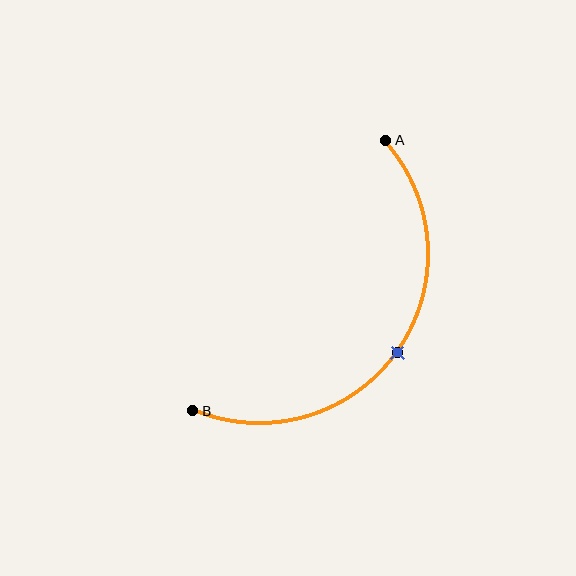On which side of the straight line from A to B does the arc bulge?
The arc bulges below and to the right of the straight line connecting A and B.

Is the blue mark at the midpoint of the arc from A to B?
Yes. The blue mark lies on the arc at equal arc-length from both A and B — it is the arc midpoint.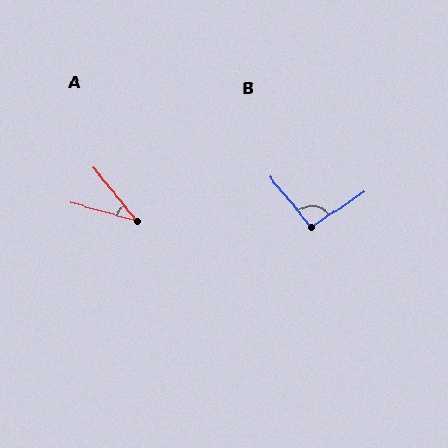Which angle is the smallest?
A, at approximately 35 degrees.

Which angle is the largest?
B, at approximately 96 degrees.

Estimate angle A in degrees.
Approximately 35 degrees.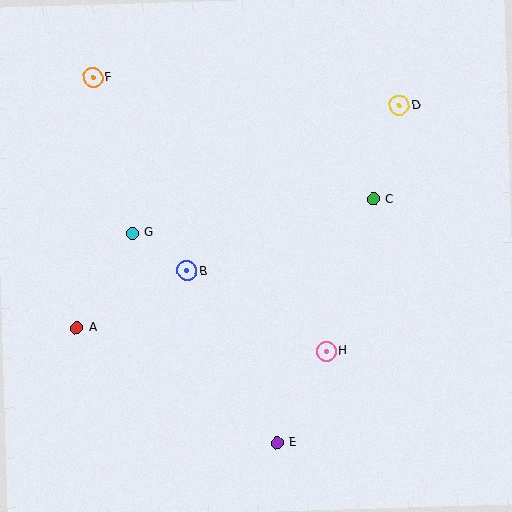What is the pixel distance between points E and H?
The distance between E and H is 104 pixels.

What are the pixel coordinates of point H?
Point H is at (326, 351).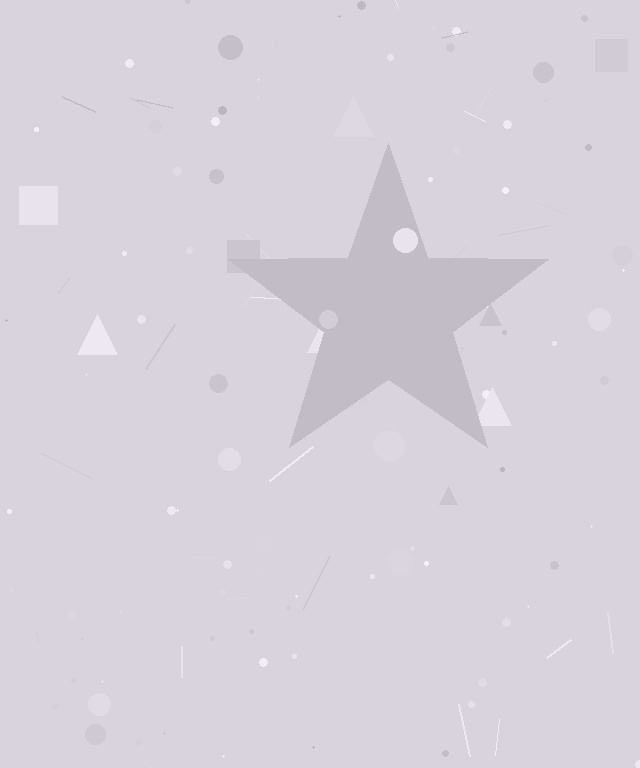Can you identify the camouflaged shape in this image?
The camouflaged shape is a star.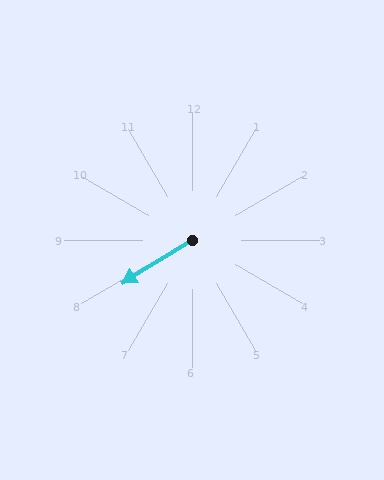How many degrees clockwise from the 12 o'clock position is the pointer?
Approximately 239 degrees.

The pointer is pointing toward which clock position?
Roughly 8 o'clock.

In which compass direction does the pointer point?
Southwest.